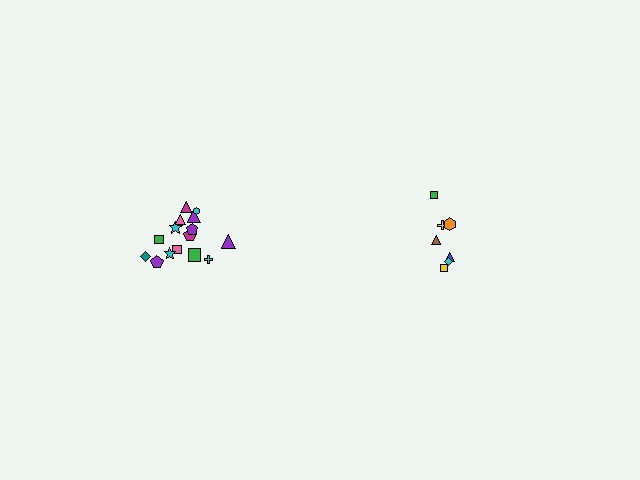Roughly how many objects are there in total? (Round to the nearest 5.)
Roughly 20 objects in total.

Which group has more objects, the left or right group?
The left group.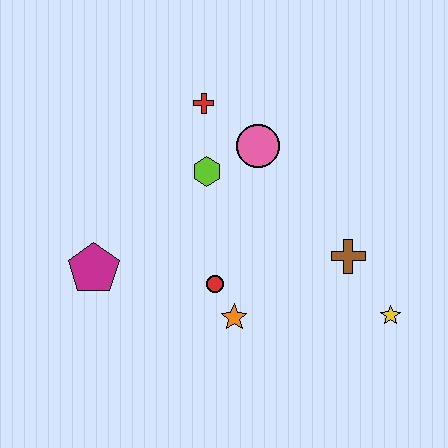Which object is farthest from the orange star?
The red cross is farthest from the orange star.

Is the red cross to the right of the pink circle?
No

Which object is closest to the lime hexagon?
The pink circle is closest to the lime hexagon.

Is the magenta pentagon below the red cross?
Yes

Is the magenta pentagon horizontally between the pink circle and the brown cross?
No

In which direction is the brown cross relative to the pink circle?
The brown cross is below the pink circle.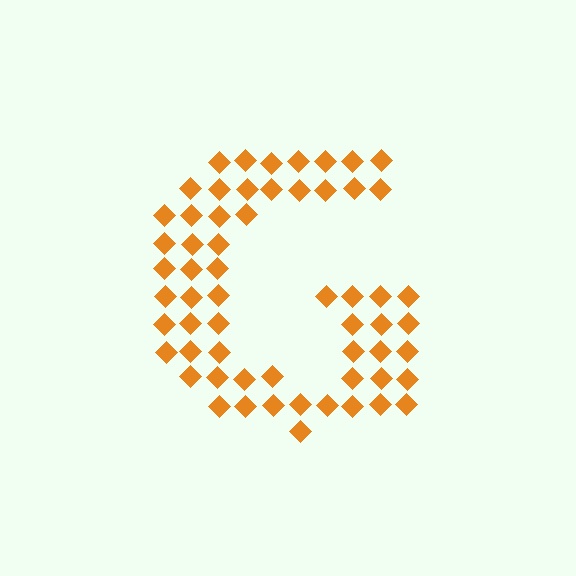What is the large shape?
The large shape is the letter G.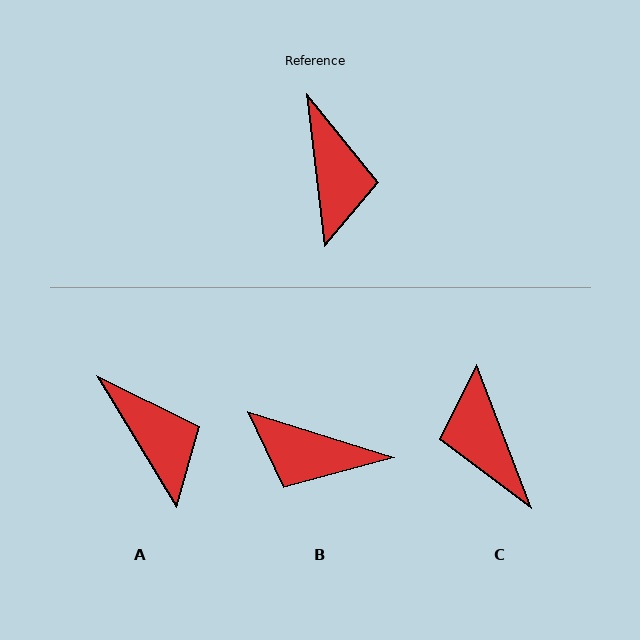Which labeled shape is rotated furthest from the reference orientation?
C, about 166 degrees away.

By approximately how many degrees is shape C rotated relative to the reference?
Approximately 166 degrees clockwise.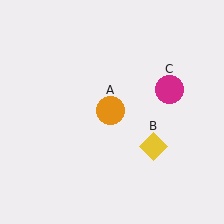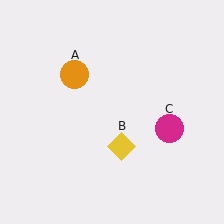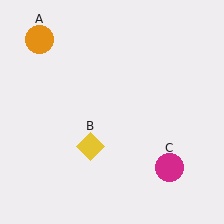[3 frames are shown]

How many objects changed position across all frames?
3 objects changed position: orange circle (object A), yellow diamond (object B), magenta circle (object C).